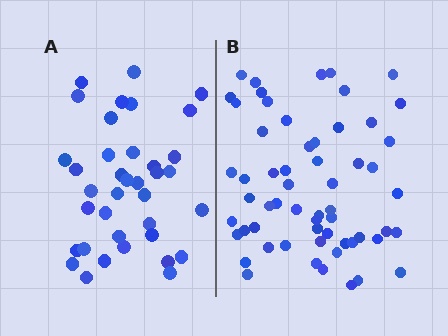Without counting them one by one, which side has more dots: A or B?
Region B (the right region) has more dots.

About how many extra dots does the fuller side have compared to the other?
Region B has approximately 20 more dots than region A.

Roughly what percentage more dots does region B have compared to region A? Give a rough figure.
About 60% more.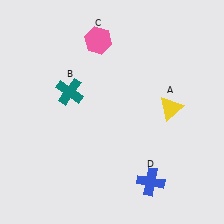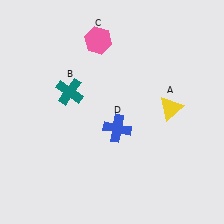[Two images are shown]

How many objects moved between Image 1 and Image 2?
1 object moved between the two images.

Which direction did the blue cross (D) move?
The blue cross (D) moved up.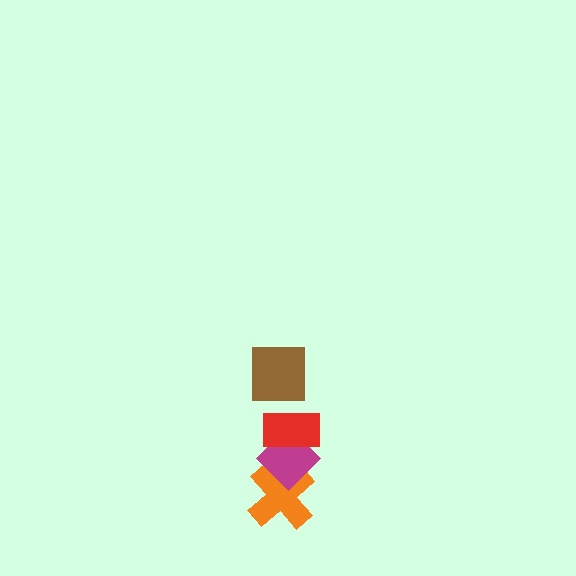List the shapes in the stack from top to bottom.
From top to bottom: the brown square, the red rectangle, the magenta diamond, the orange cross.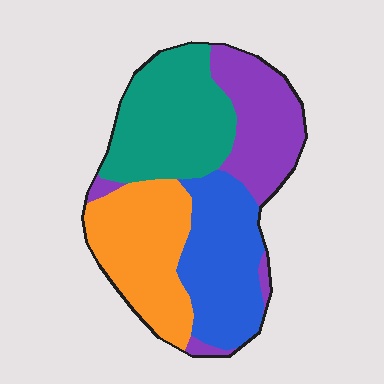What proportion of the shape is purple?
Purple takes up about one quarter (1/4) of the shape.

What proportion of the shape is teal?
Teal covers 28% of the shape.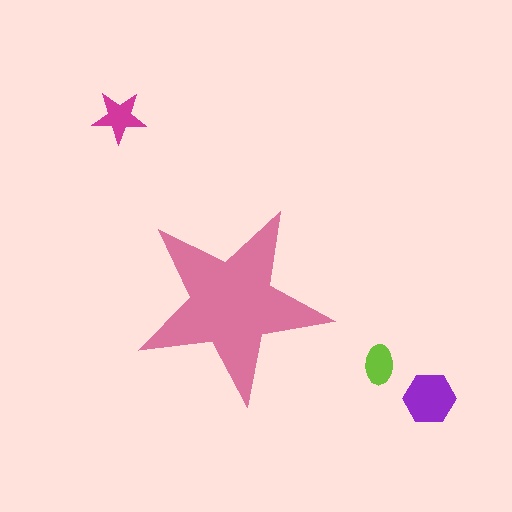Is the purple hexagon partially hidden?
No, the purple hexagon is fully visible.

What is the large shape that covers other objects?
A pink star.